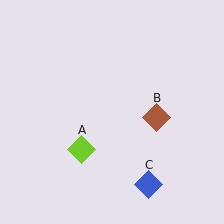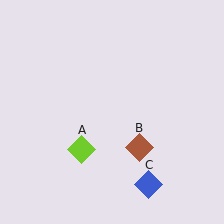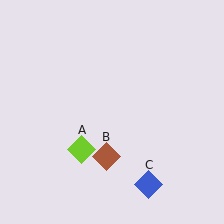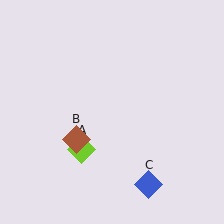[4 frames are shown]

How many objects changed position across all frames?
1 object changed position: brown diamond (object B).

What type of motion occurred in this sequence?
The brown diamond (object B) rotated clockwise around the center of the scene.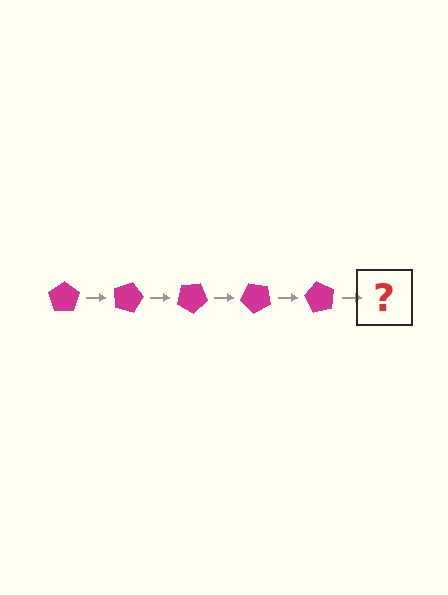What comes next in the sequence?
The next element should be a magenta pentagon rotated 75 degrees.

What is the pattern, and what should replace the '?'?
The pattern is that the pentagon rotates 15 degrees each step. The '?' should be a magenta pentagon rotated 75 degrees.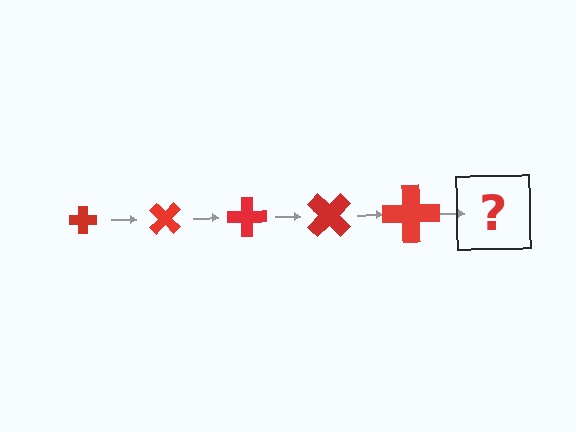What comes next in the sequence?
The next element should be a cross, larger than the previous one and rotated 225 degrees from the start.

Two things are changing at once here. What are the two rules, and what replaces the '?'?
The two rules are that the cross grows larger each step and it rotates 45 degrees each step. The '?' should be a cross, larger than the previous one and rotated 225 degrees from the start.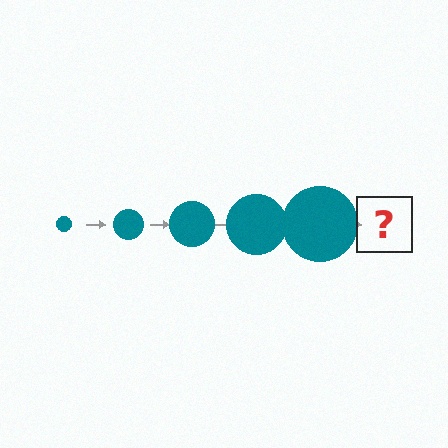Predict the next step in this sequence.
The next step is a teal circle, larger than the previous one.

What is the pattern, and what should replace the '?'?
The pattern is that the circle gets progressively larger each step. The '?' should be a teal circle, larger than the previous one.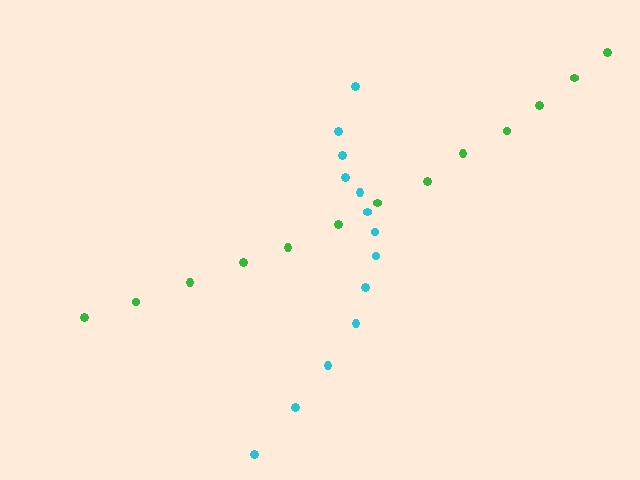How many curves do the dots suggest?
There are 2 distinct paths.